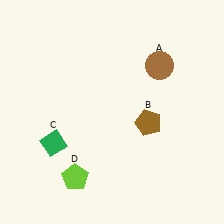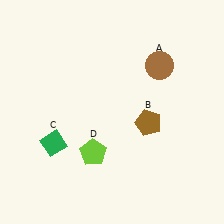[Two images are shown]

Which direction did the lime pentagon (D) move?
The lime pentagon (D) moved up.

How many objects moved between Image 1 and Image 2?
1 object moved between the two images.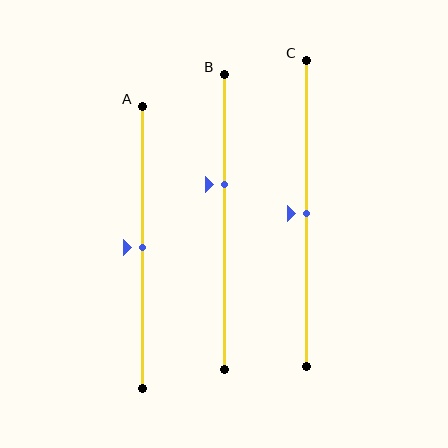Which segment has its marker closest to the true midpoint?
Segment A has its marker closest to the true midpoint.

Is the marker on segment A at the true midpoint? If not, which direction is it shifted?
Yes, the marker on segment A is at the true midpoint.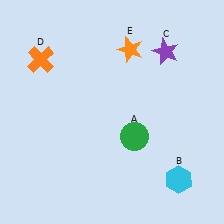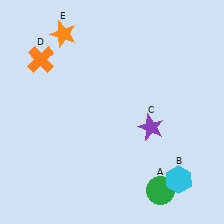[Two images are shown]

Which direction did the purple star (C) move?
The purple star (C) moved down.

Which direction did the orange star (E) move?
The orange star (E) moved left.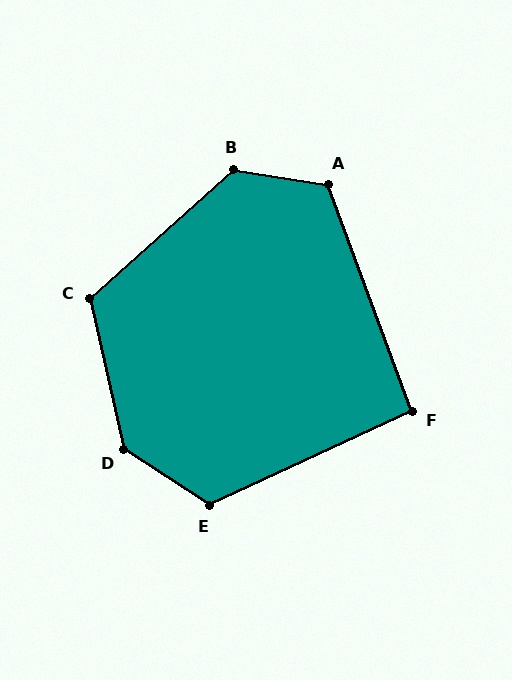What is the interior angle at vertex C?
Approximately 119 degrees (obtuse).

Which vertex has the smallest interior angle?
F, at approximately 95 degrees.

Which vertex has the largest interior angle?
D, at approximately 136 degrees.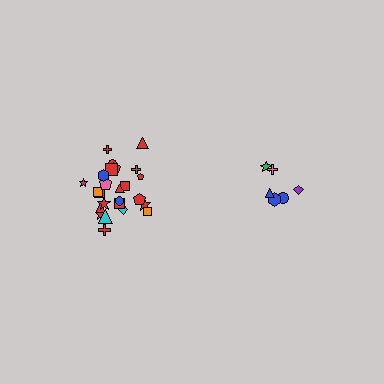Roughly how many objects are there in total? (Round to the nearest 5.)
Roughly 30 objects in total.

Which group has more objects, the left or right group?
The left group.